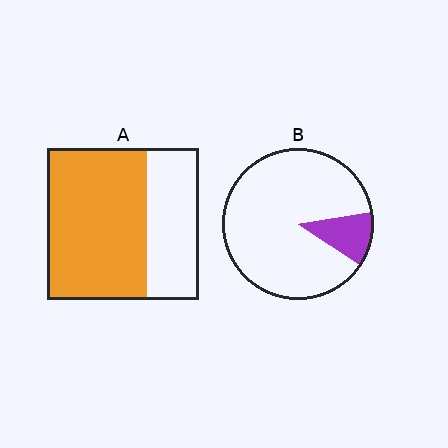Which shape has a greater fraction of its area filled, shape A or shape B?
Shape A.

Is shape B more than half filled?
No.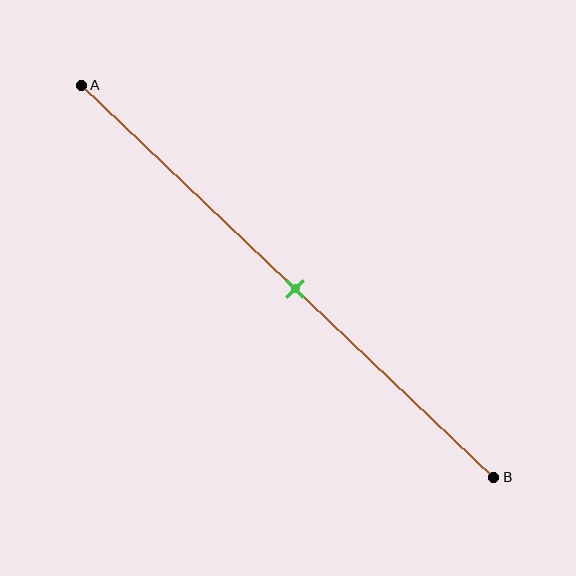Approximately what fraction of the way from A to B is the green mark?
The green mark is approximately 50% of the way from A to B.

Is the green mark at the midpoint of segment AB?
Yes, the mark is approximately at the midpoint.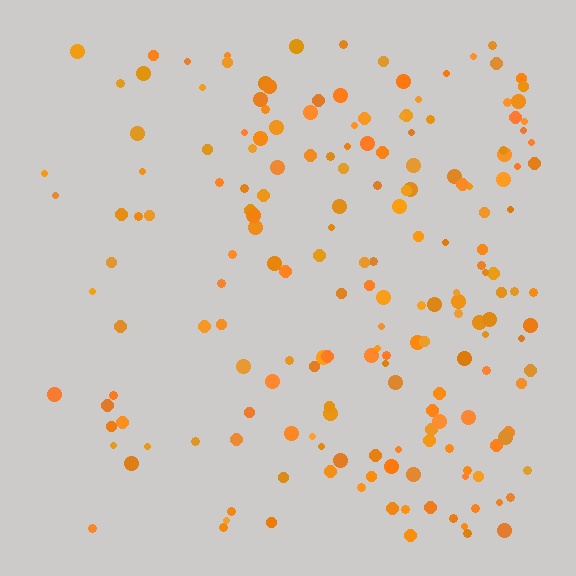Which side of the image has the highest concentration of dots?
The right.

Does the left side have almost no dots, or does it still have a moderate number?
Still a moderate number, just noticeably fewer than the right.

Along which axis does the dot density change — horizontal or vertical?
Horizontal.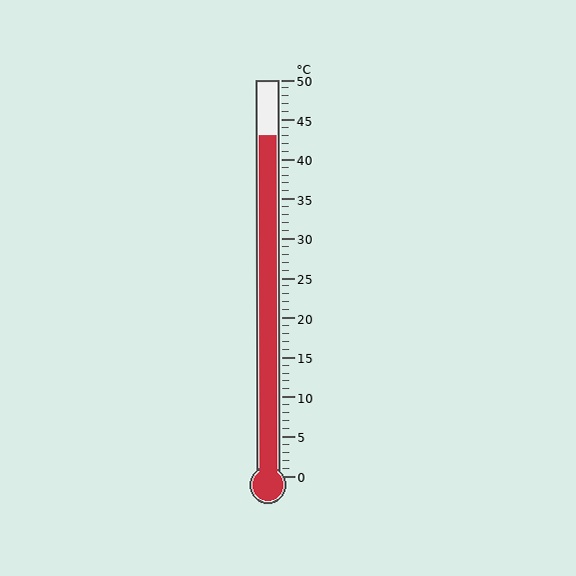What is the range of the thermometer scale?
The thermometer scale ranges from 0°C to 50°C.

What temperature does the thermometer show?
The thermometer shows approximately 43°C.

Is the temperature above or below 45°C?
The temperature is below 45°C.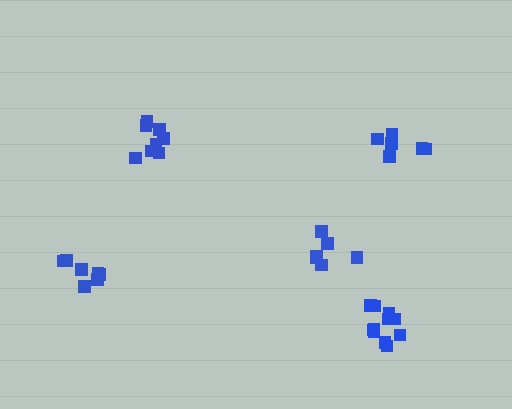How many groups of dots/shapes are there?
There are 5 groups.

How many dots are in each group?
Group 1: 6 dots, Group 2: 6 dots, Group 3: 8 dots, Group 4: 11 dots, Group 5: 7 dots (38 total).